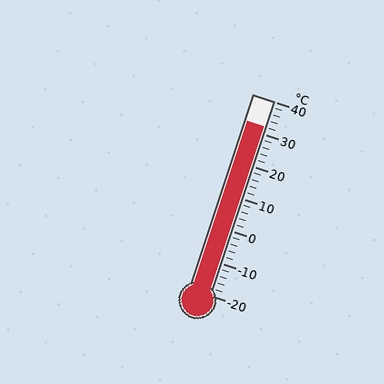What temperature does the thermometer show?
The thermometer shows approximately 32°C.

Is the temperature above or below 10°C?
The temperature is above 10°C.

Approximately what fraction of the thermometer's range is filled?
The thermometer is filled to approximately 85% of its range.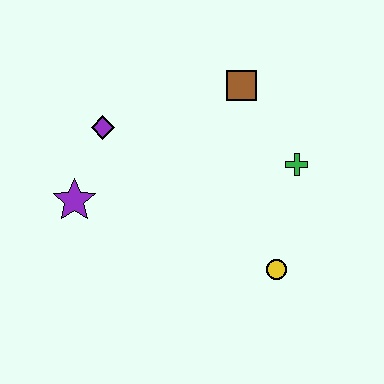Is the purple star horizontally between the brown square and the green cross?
No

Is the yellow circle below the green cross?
Yes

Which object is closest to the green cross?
The brown square is closest to the green cross.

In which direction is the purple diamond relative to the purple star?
The purple diamond is above the purple star.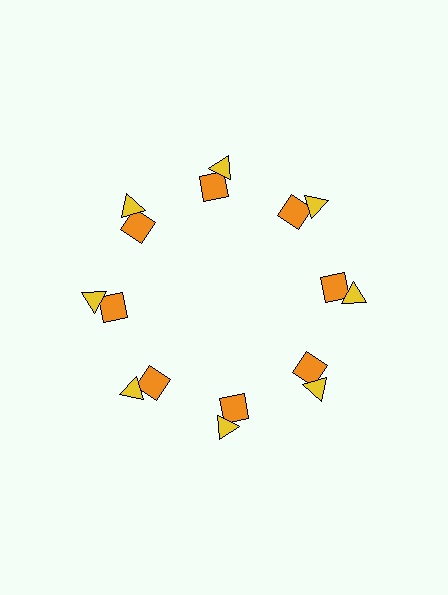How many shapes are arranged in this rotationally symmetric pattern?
There are 16 shapes, arranged in 8 groups of 2.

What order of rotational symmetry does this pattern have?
This pattern has 8-fold rotational symmetry.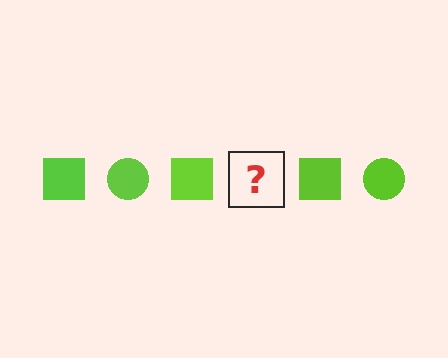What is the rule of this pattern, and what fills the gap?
The rule is that the pattern cycles through square, circle shapes in lime. The gap should be filled with a lime circle.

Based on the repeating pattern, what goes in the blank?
The blank should be a lime circle.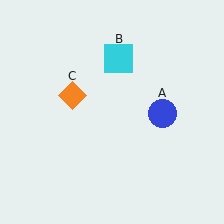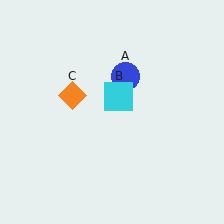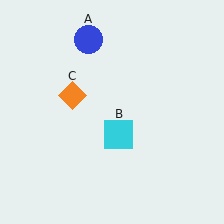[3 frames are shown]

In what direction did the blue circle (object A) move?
The blue circle (object A) moved up and to the left.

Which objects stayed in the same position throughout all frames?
Orange diamond (object C) remained stationary.